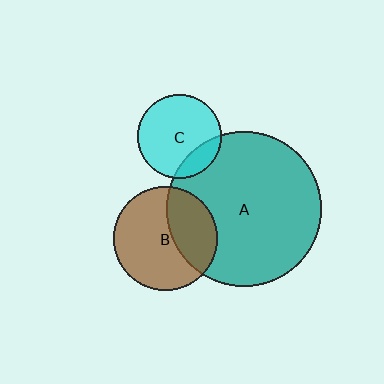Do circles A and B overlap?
Yes.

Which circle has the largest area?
Circle A (teal).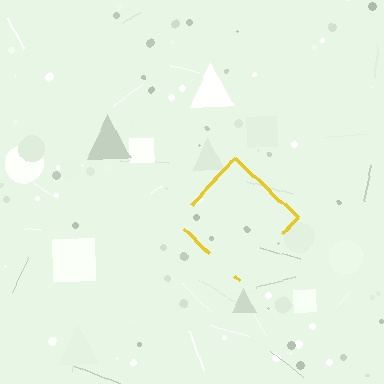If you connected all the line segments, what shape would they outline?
They would outline a diamond.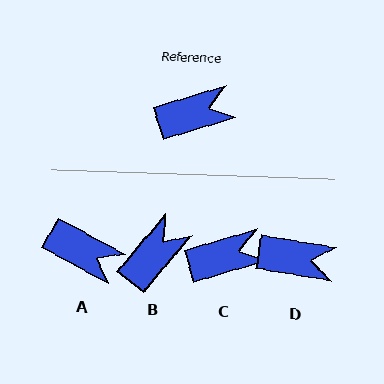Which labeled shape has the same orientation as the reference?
C.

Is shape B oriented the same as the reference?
No, it is off by about 33 degrees.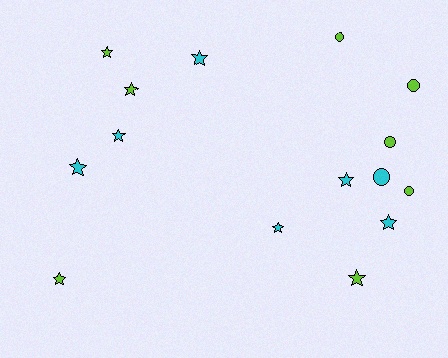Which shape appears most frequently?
Star, with 10 objects.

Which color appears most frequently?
Lime, with 8 objects.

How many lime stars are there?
There are 4 lime stars.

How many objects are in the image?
There are 15 objects.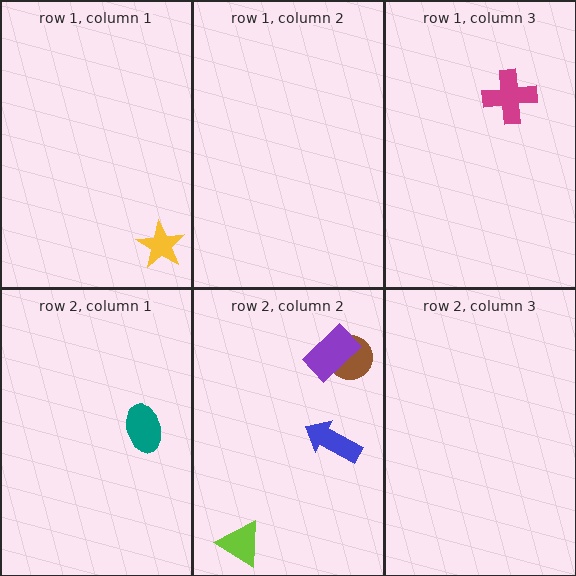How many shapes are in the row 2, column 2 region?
4.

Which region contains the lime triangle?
The row 2, column 2 region.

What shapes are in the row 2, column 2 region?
The lime triangle, the brown circle, the purple rectangle, the blue arrow.